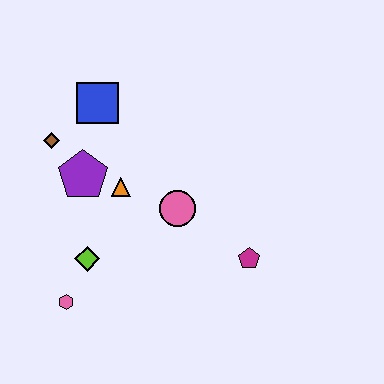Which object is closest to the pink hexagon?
The lime diamond is closest to the pink hexagon.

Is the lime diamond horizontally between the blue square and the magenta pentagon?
No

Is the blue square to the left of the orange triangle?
Yes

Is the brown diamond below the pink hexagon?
No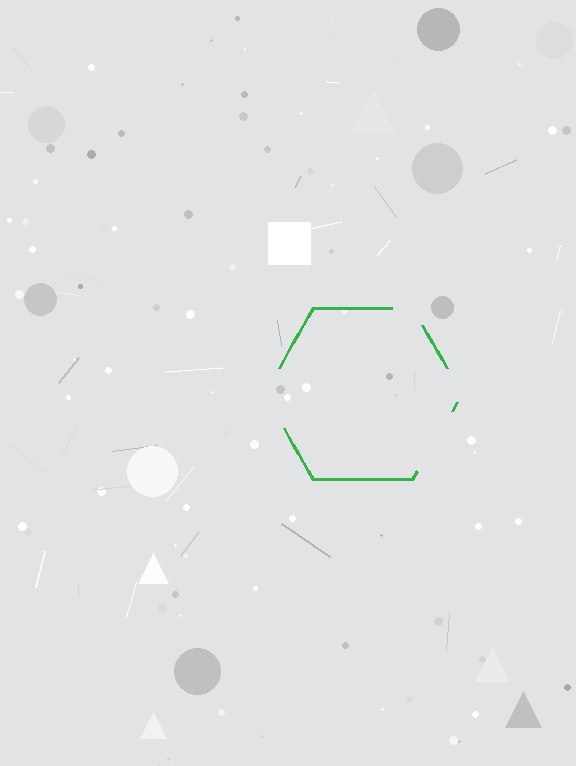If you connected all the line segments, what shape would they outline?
They would outline a hexagon.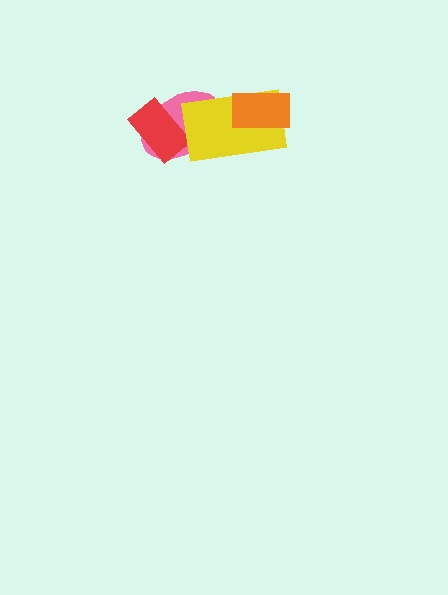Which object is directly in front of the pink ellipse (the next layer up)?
The red rectangle is directly in front of the pink ellipse.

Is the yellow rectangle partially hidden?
Yes, it is partially covered by another shape.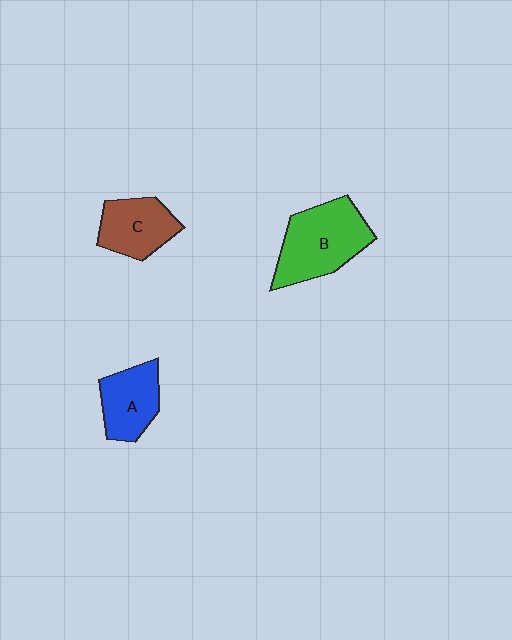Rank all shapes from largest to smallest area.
From largest to smallest: B (green), C (brown), A (blue).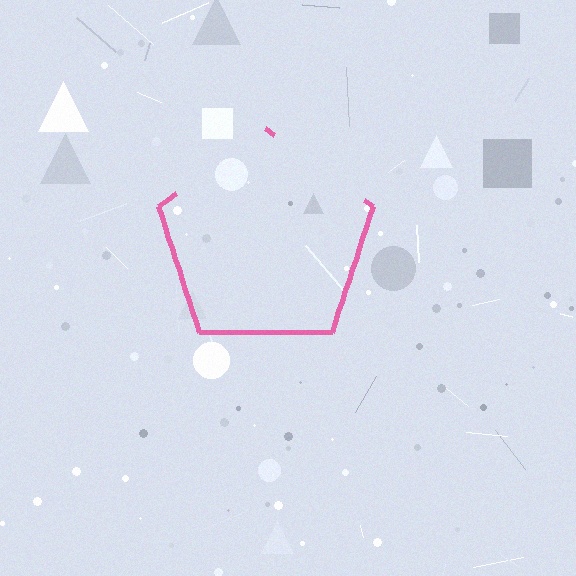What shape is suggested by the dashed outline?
The dashed outline suggests a pentagon.